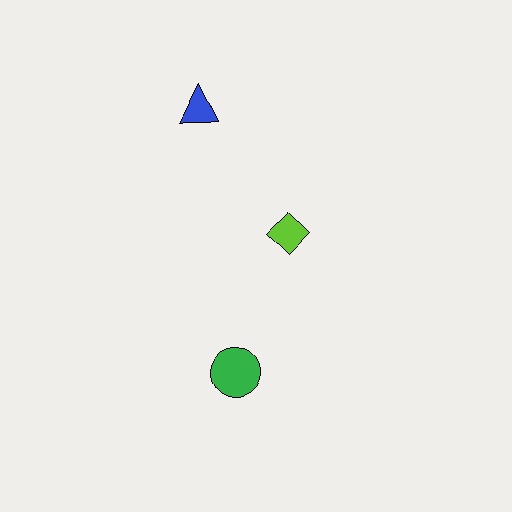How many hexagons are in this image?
There are no hexagons.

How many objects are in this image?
There are 3 objects.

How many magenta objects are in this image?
There are no magenta objects.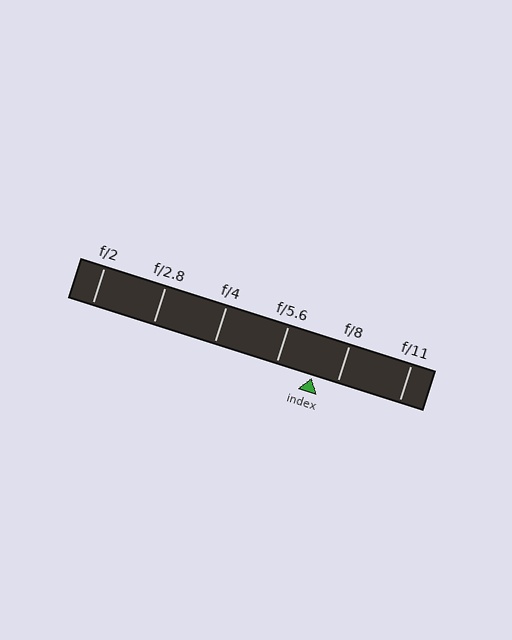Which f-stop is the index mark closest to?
The index mark is closest to f/8.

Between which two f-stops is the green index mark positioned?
The index mark is between f/5.6 and f/8.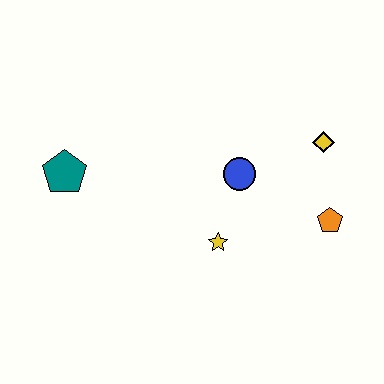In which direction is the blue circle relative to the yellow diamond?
The blue circle is to the left of the yellow diamond.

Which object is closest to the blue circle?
The yellow star is closest to the blue circle.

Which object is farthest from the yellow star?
The teal pentagon is farthest from the yellow star.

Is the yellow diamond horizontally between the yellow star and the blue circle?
No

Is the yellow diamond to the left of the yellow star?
No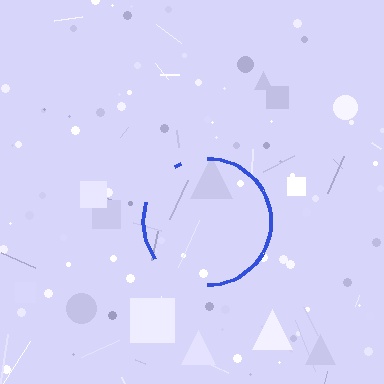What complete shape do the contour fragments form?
The contour fragments form a circle.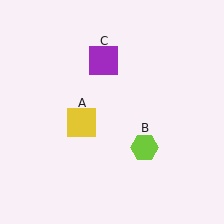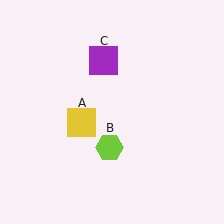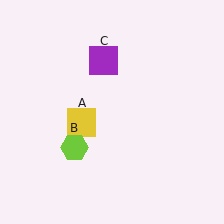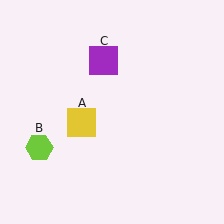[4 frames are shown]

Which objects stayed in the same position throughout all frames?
Yellow square (object A) and purple square (object C) remained stationary.